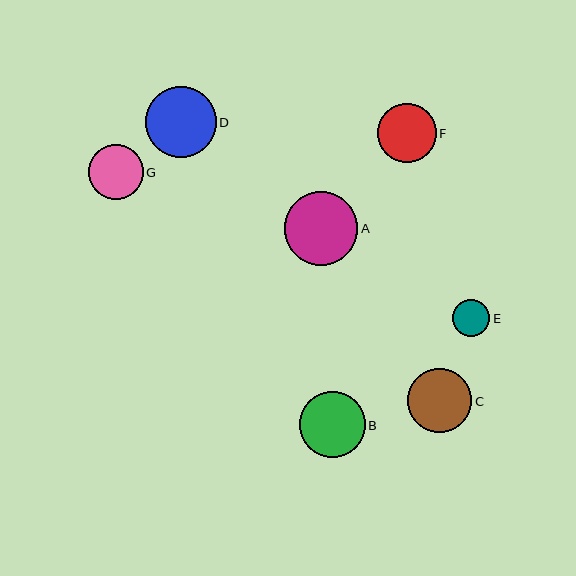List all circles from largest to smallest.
From largest to smallest: A, D, B, C, F, G, E.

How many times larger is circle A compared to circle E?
Circle A is approximately 2.0 times the size of circle E.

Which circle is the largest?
Circle A is the largest with a size of approximately 73 pixels.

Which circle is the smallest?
Circle E is the smallest with a size of approximately 37 pixels.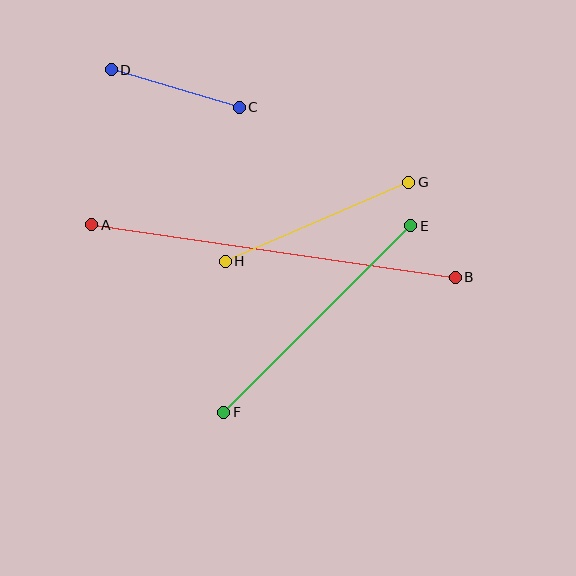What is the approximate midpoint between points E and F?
The midpoint is at approximately (317, 319) pixels.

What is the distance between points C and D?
The distance is approximately 133 pixels.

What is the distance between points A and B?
The distance is approximately 368 pixels.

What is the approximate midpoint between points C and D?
The midpoint is at approximately (175, 89) pixels.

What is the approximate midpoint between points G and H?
The midpoint is at approximately (317, 222) pixels.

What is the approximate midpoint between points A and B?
The midpoint is at approximately (273, 251) pixels.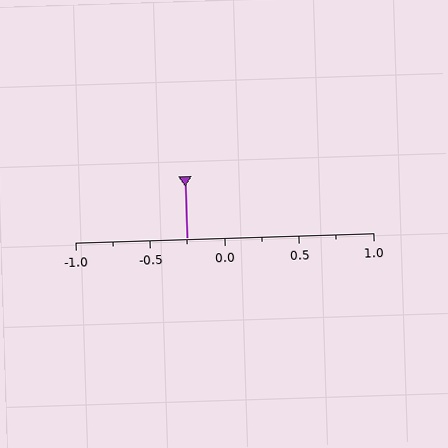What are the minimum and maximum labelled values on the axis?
The axis runs from -1.0 to 1.0.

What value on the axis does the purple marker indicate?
The marker indicates approximately -0.25.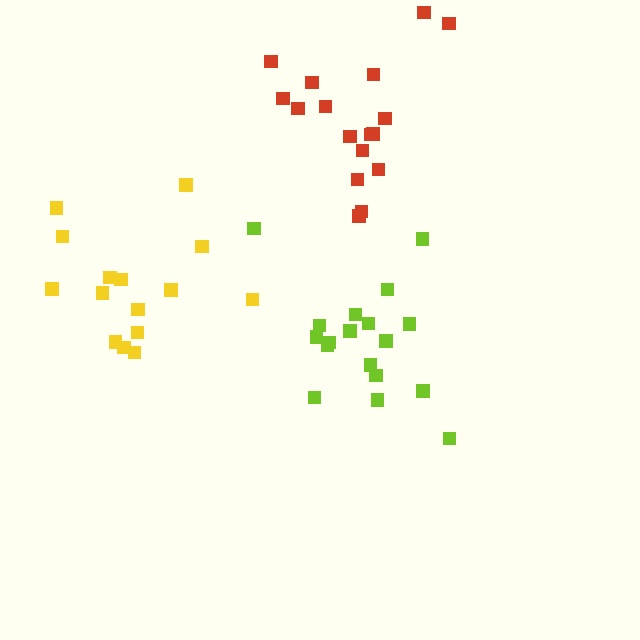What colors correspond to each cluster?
The clusters are colored: lime, red, yellow.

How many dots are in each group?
Group 1: 18 dots, Group 2: 17 dots, Group 3: 15 dots (50 total).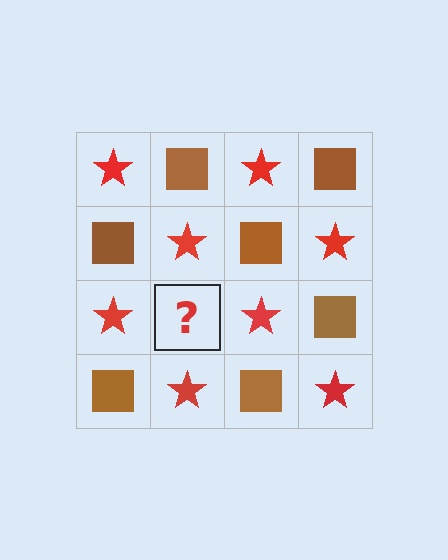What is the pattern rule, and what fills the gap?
The rule is that it alternates red star and brown square in a checkerboard pattern. The gap should be filled with a brown square.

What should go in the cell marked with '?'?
The missing cell should contain a brown square.